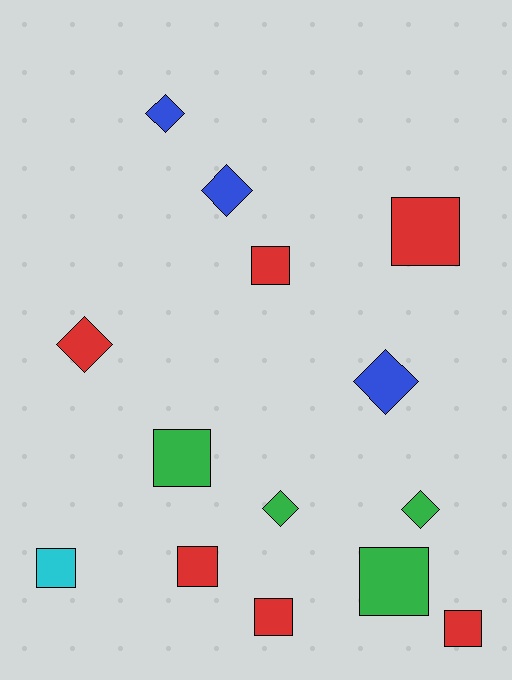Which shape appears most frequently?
Square, with 8 objects.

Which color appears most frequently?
Red, with 6 objects.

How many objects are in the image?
There are 14 objects.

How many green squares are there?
There are 2 green squares.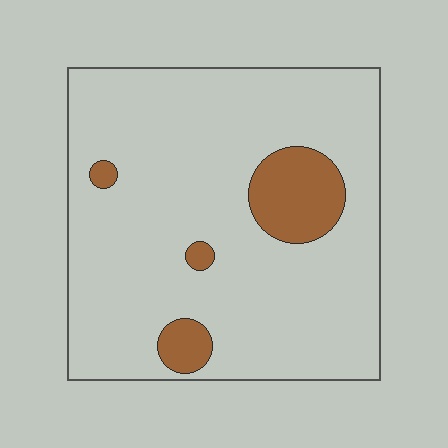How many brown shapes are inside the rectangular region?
4.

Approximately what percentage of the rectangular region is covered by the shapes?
Approximately 10%.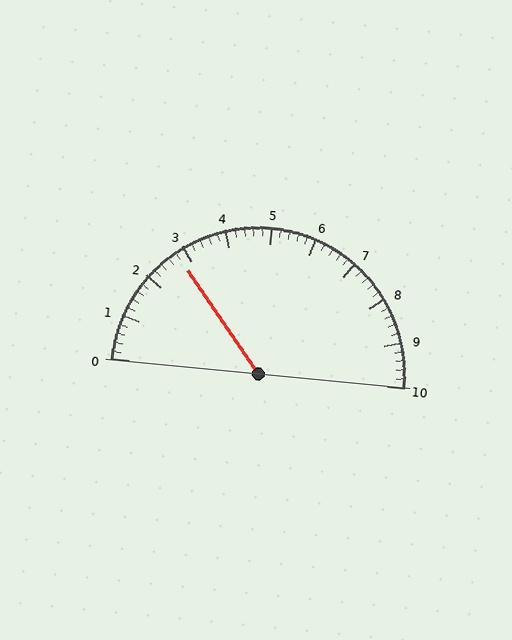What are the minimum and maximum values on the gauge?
The gauge ranges from 0 to 10.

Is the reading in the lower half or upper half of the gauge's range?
The reading is in the lower half of the range (0 to 10).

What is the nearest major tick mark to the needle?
The nearest major tick mark is 3.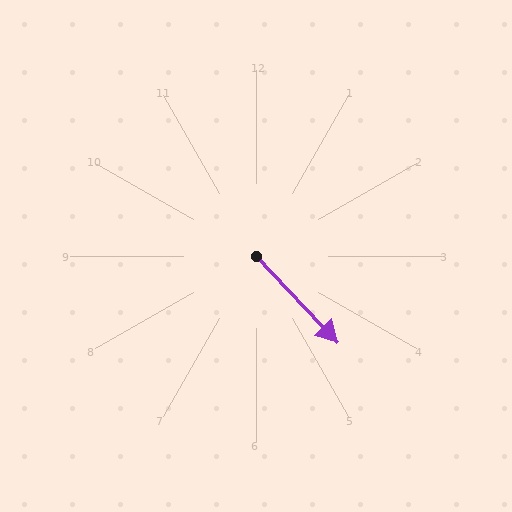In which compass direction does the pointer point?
Southeast.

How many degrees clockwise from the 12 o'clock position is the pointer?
Approximately 137 degrees.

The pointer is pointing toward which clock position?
Roughly 5 o'clock.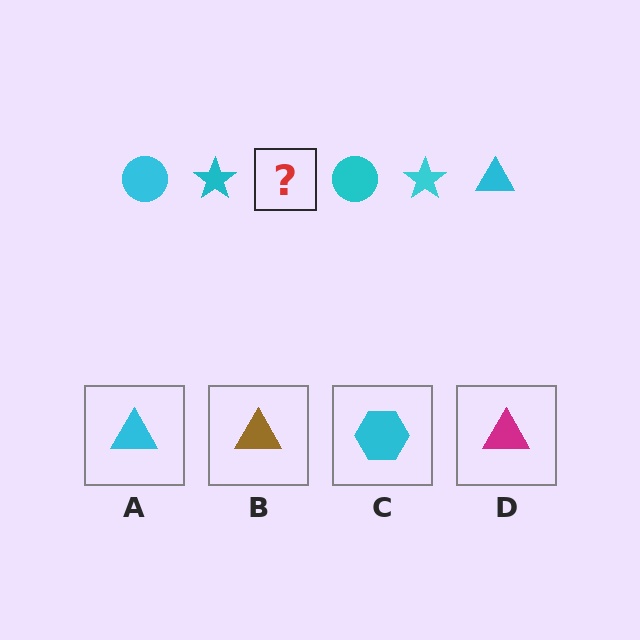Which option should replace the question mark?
Option A.